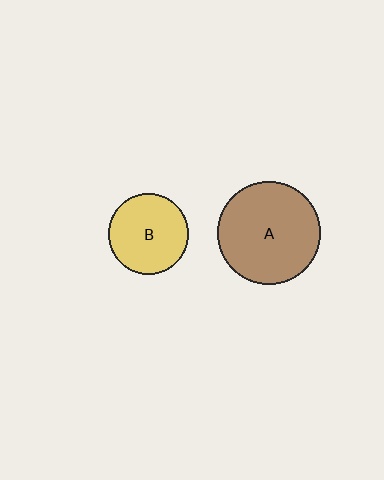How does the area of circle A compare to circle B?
Approximately 1.6 times.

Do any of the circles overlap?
No, none of the circles overlap.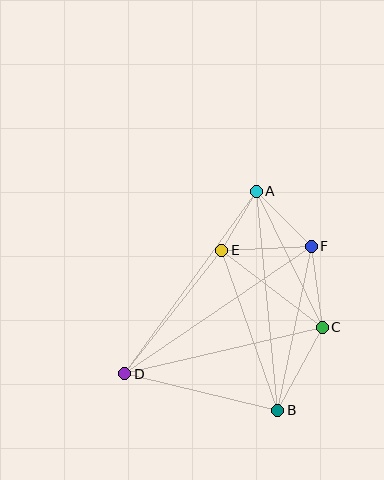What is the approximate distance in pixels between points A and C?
The distance between A and C is approximately 151 pixels.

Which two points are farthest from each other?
Points D and F are farthest from each other.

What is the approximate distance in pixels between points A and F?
The distance between A and F is approximately 78 pixels.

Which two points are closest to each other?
Points A and E are closest to each other.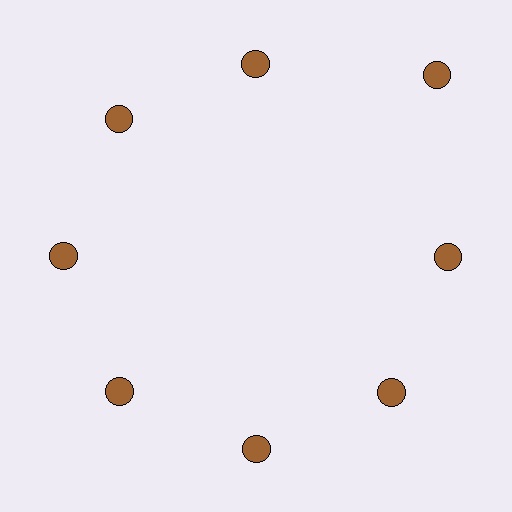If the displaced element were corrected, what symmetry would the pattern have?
It would have 8-fold rotational symmetry — the pattern would map onto itself every 45 degrees.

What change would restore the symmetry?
The symmetry would be restored by moving it inward, back onto the ring so that all 8 circles sit at equal angles and equal distance from the center.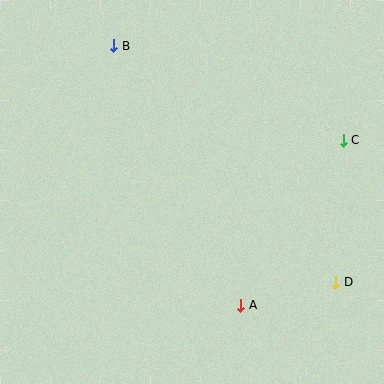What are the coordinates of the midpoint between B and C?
The midpoint between B and C is at (229, 93).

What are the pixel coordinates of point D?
Point D is at (336, 282).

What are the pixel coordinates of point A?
Point A is at (241, 305).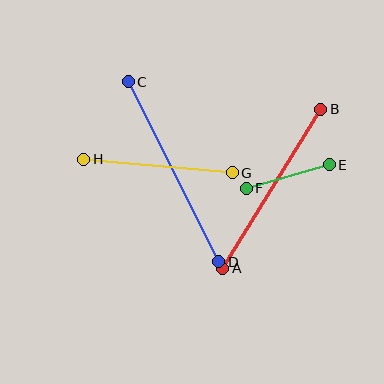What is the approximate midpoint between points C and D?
The midpoint is at approximately (173, 172) pixels.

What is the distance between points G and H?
The distance is approximately 149 pixels.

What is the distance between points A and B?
The distance is approximately 187 pixels.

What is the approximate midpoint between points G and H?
The midpoint is at approximately (158, 166) pixels.